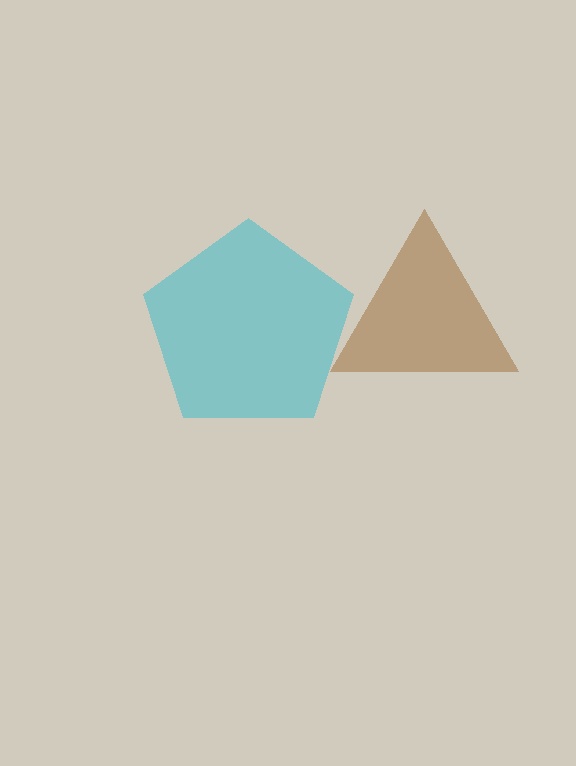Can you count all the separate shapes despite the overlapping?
Yes, there are 2 separate shapes.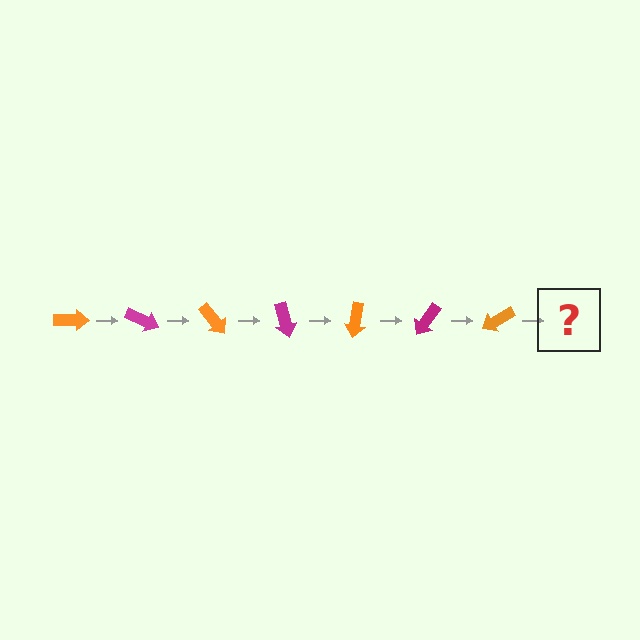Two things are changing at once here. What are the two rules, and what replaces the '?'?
The two rules are that it rotates 25 degrees each step and the color cycles through orange and magenta. The '?' should be a magenta arrow, rotated 175 degrees from the start.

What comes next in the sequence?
The next element should be a magenta arrow, rotated 175 degrees from the start.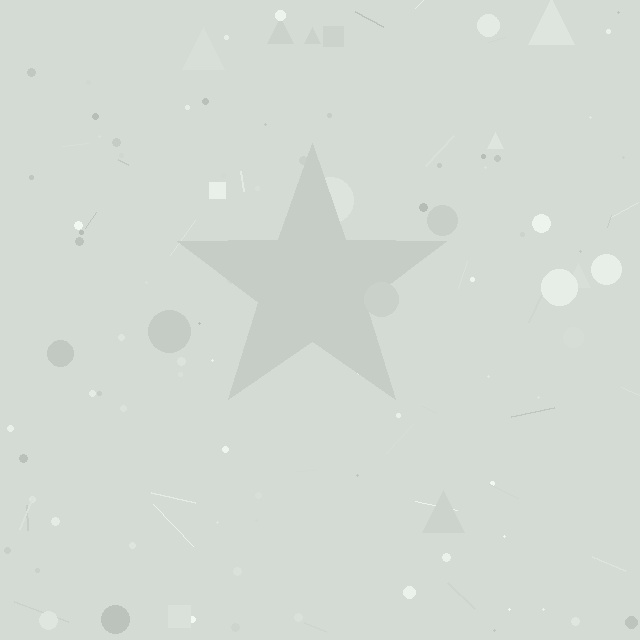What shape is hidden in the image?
A star is hidden in the image.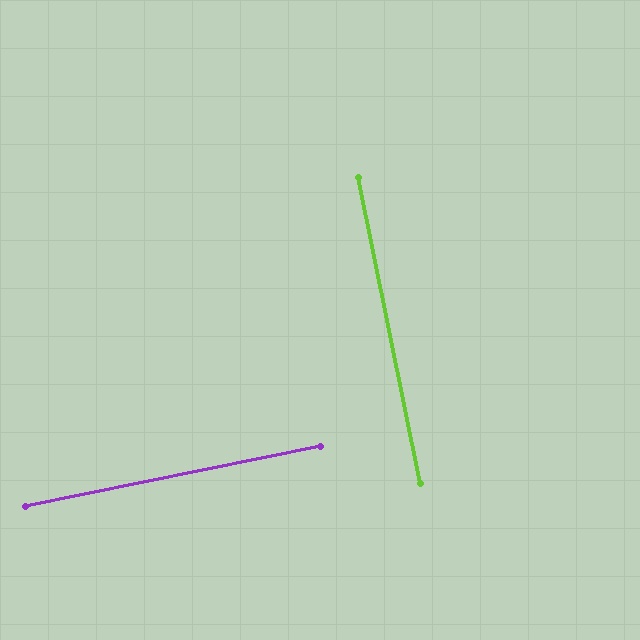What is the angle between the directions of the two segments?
Approximately 90 degrees.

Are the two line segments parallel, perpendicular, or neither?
Perpendicular — they meet at approximately 90°.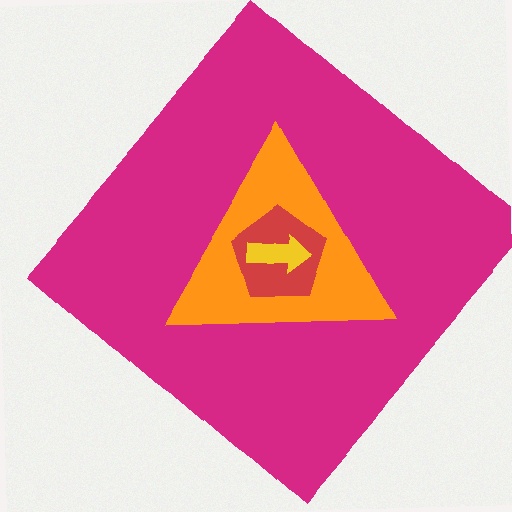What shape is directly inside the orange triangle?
The red pentagon.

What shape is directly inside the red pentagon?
The yellow arrow.